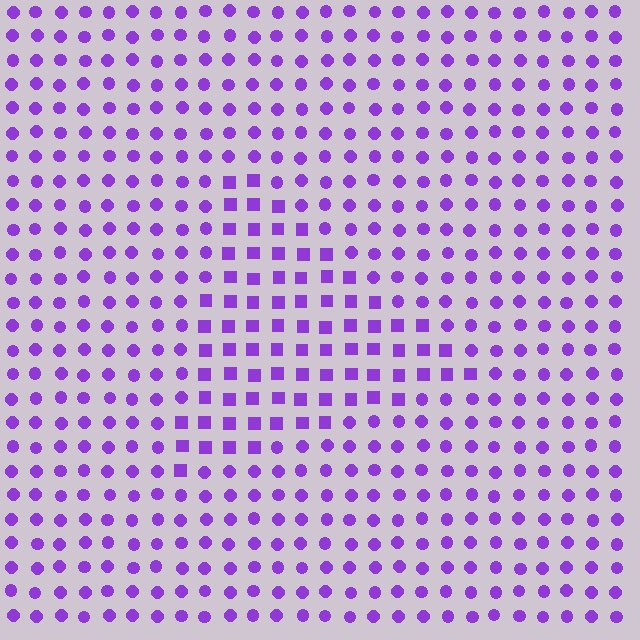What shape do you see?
I see a triangle.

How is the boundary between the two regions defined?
The boundary is defined by a change in element shape: squares inside vs. circles outside. All elements share the same color and spacing.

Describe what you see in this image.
The image is filled with small purple elements arranged in a uniform grid. A triangle-shaped region contains squares, while the surrounding area contains circles. The boundary is defined purely by the change in element shape.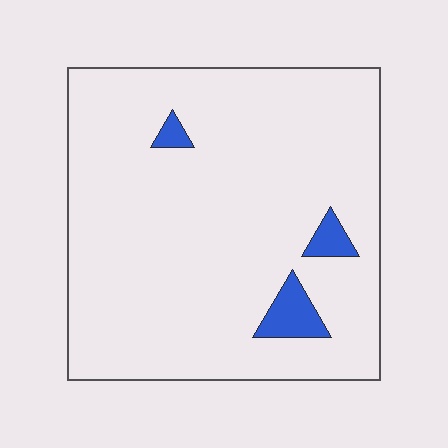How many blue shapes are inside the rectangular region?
3.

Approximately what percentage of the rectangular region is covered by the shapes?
Approximately 5%.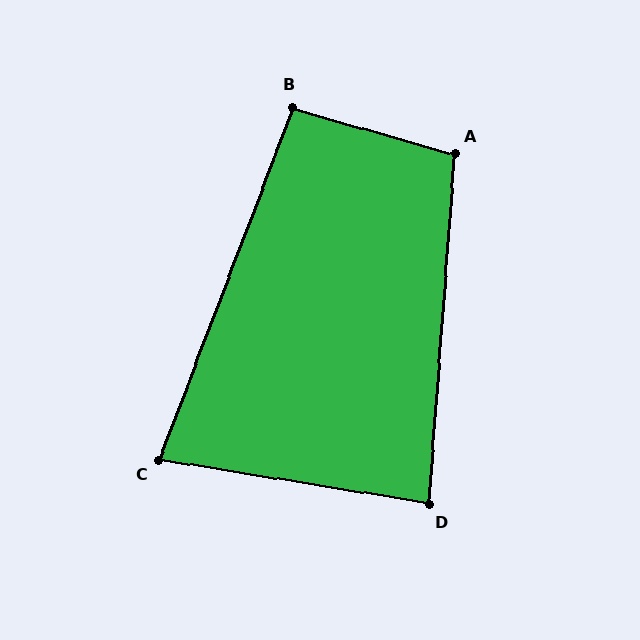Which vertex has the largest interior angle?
A, at approximately 102 degrees.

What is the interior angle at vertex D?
Approximately 85 degrees (approximately right).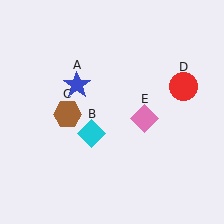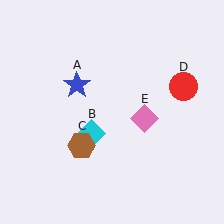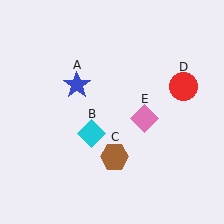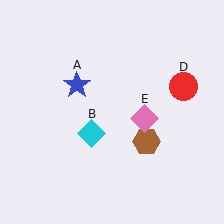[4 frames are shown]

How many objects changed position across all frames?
1 object changed position: brown hexagon (object C).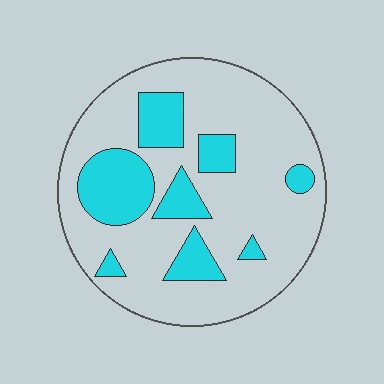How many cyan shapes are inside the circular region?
8.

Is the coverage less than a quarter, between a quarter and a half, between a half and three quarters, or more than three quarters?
Less than a quarter.